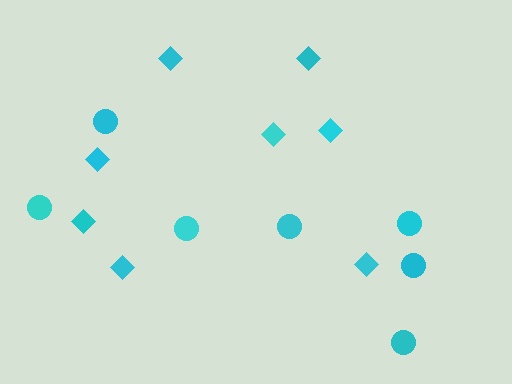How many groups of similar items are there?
There are 2 groups: one group of circles (7) and one group of diamonds (8).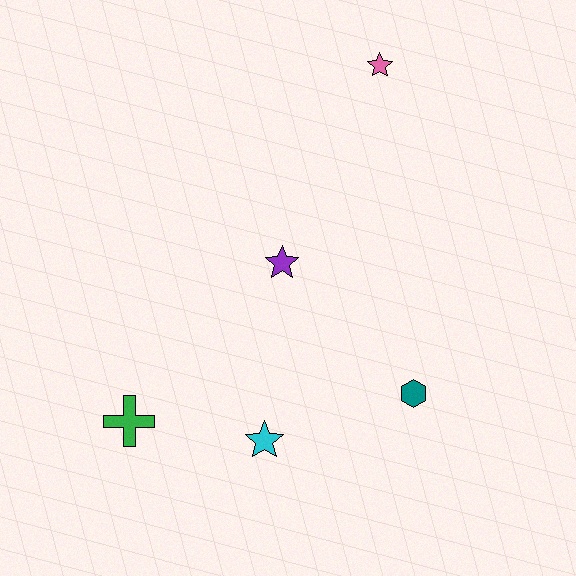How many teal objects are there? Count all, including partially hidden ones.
There is 1 teal object.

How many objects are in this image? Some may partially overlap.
There are 5 objects.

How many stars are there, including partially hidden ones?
There are 3 stars.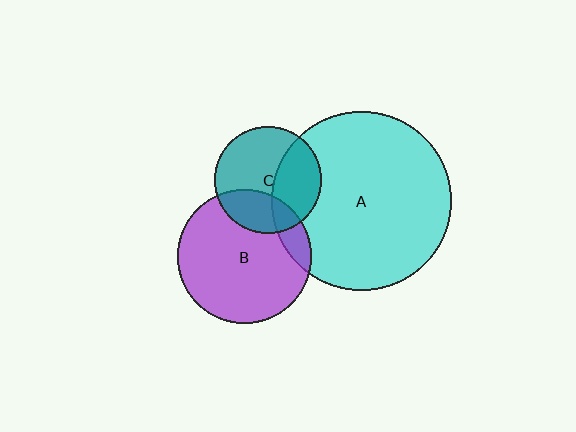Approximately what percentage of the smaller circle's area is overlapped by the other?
Approximately 35%.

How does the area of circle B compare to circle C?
Approximately 1.6 times.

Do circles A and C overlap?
Yes.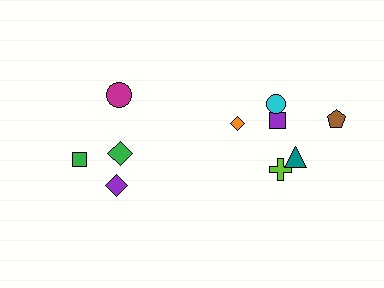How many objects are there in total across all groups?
There are 10 objects.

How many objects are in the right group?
There are 6 objects.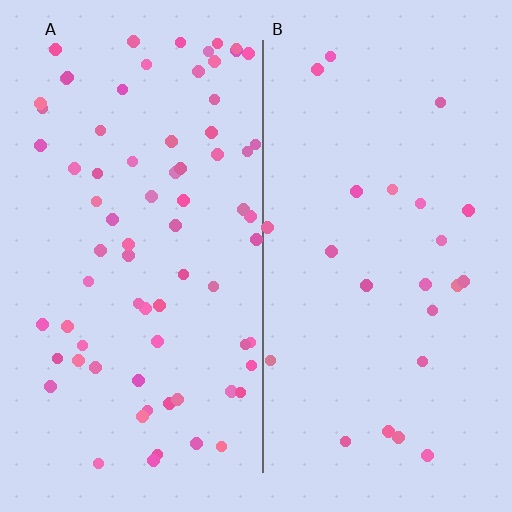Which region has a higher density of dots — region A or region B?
A (the left).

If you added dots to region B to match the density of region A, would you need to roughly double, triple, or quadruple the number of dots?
Approximately triple.